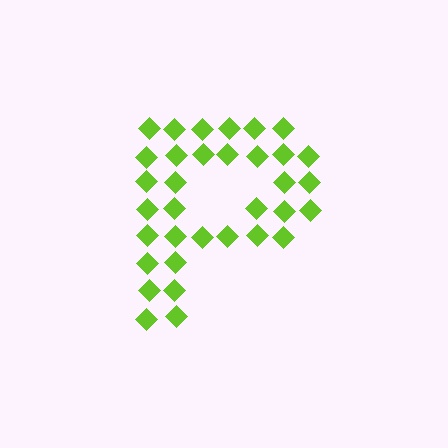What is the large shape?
The large shape is the letter P.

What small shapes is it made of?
It is made of small diamonds.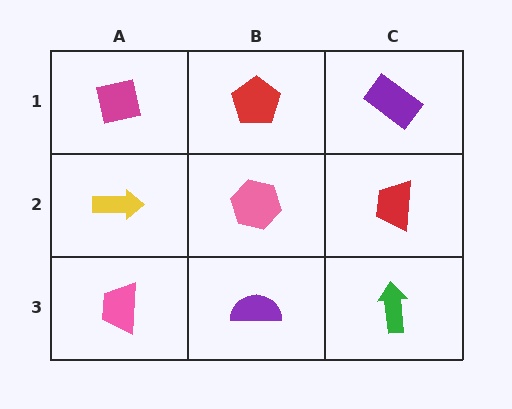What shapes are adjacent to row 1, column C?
A red trapezoid (row 2, column C), a red pentagon (row 1, column B).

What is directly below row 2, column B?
A purple semicircle.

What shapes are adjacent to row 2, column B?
A red pentagon (row 1, column B), a purple semicircle (row 3, column B), a yellow arrow (row 2, column A), a red trapezoid (row 2, column C).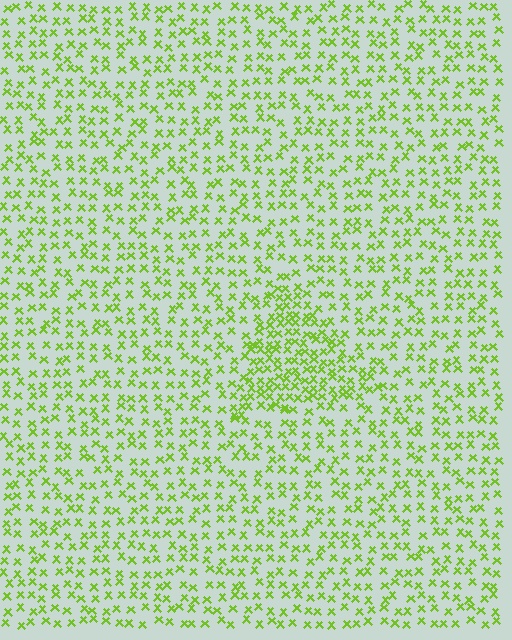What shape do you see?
I see a triangle.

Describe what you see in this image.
The image contains small lime elements arranged at two different densities. A triangle-shaped region is visible where the elements are more densely packed than the surrounding area.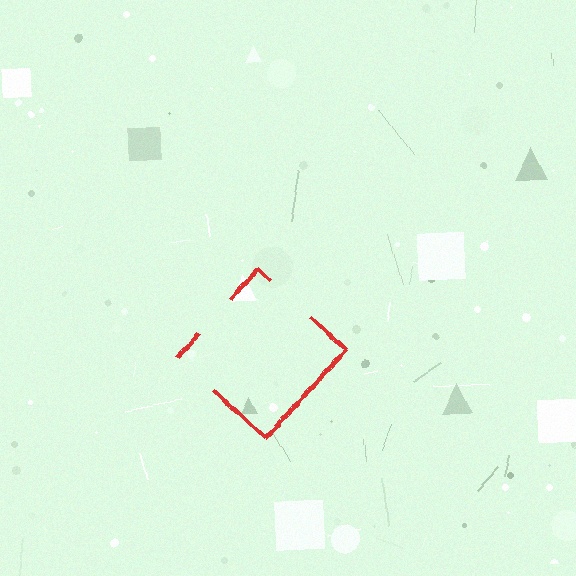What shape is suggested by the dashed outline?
The dashed outline suggests a diamond.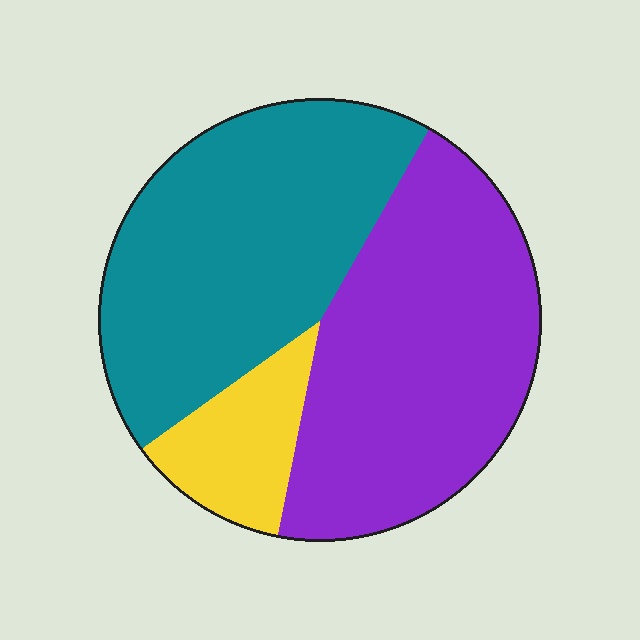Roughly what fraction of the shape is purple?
Purple covers about 45% of the shape.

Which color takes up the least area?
Yellow, at roughly 10%.